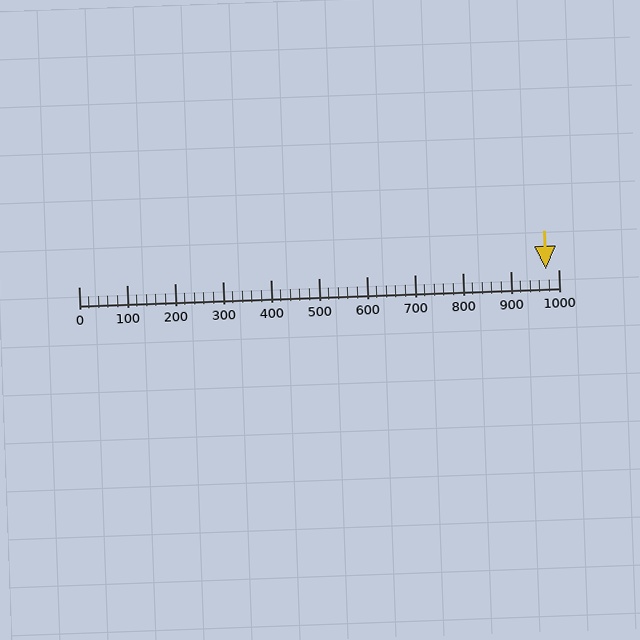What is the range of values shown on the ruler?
The ruler shows values from 0 to 1000.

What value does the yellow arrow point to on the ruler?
The yellow arrow points to approximately 975.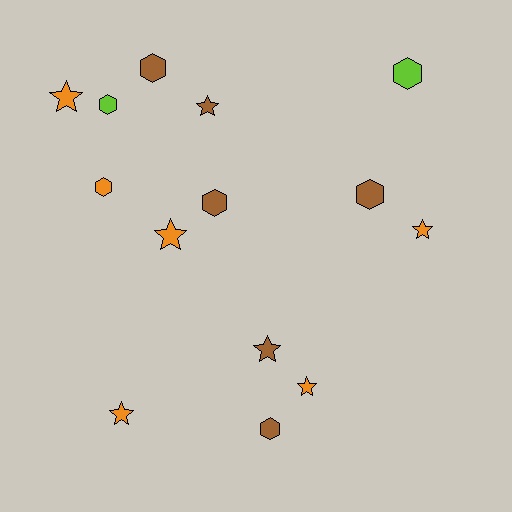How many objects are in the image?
There are 14 objects.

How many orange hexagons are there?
There is 1 orange hexagon.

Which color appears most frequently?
Orange, with 6 objects.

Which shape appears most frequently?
Star, with 7 objects.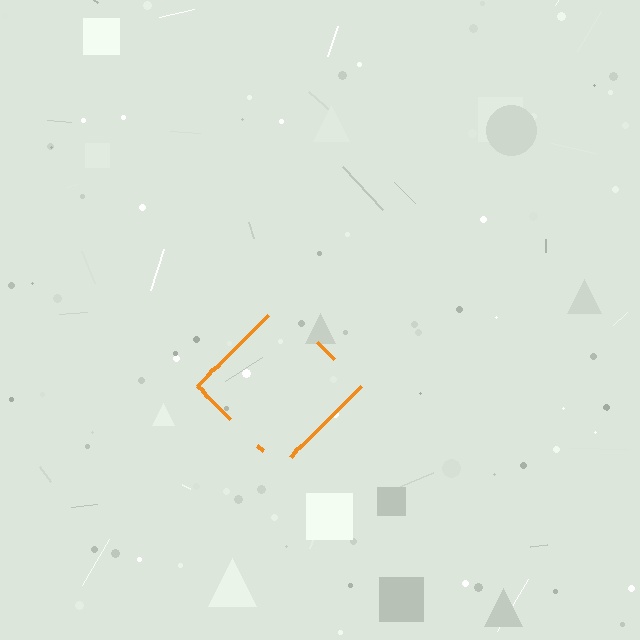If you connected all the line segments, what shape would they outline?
They would outline a diamond.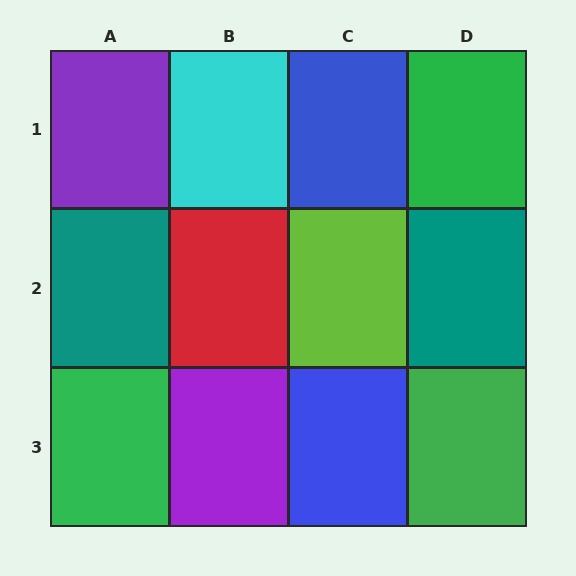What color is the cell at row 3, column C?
Blue.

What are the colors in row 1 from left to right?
Purple, cyan, blue, green.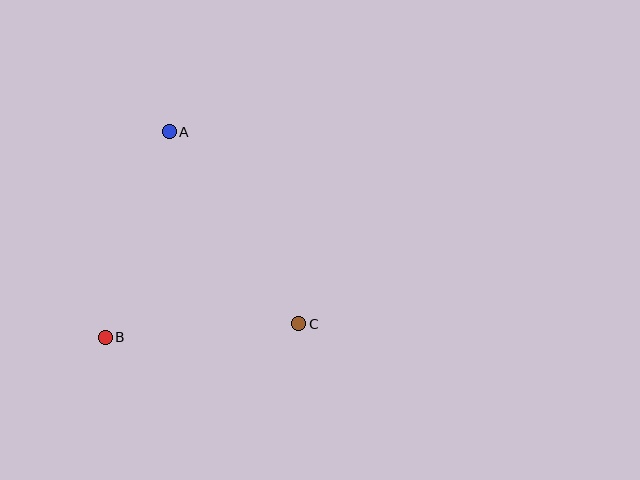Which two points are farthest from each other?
Points A and C are farthest from each other.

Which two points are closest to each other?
Points B and C are closest to each other.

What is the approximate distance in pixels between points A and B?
The distance between A and B is approximately 215 pixels.